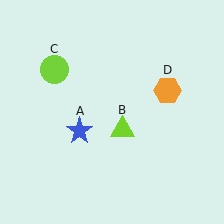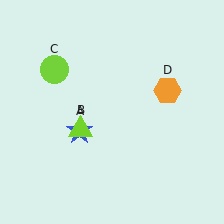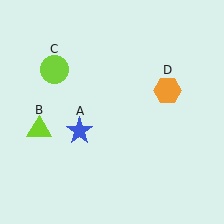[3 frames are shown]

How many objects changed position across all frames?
1 object changed position: lime triangle (object B).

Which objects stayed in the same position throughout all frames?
Blue star (object A) and lime circle (object C) and orange hexagon (object D) remained stationary.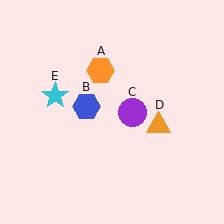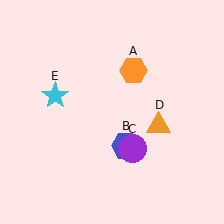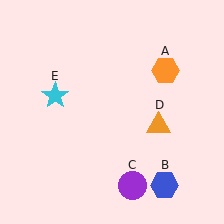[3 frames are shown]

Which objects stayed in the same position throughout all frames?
Orange triangle (object D) and cyan star (object E) remained stationary.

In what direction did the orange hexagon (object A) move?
The orange hexagon (object A) moved right.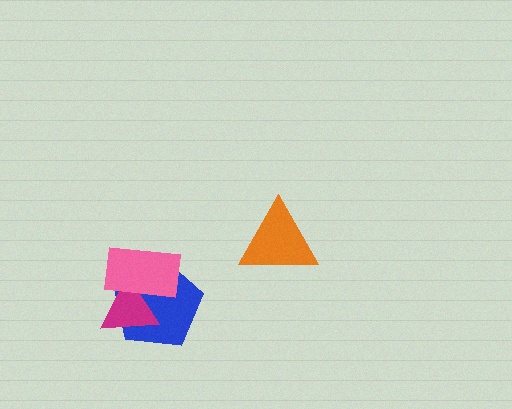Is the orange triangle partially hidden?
No, no other shape covers it.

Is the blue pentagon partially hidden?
Yes, it is partially covered by another shape.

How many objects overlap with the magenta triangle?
2 objects overlap with the magenta triangle.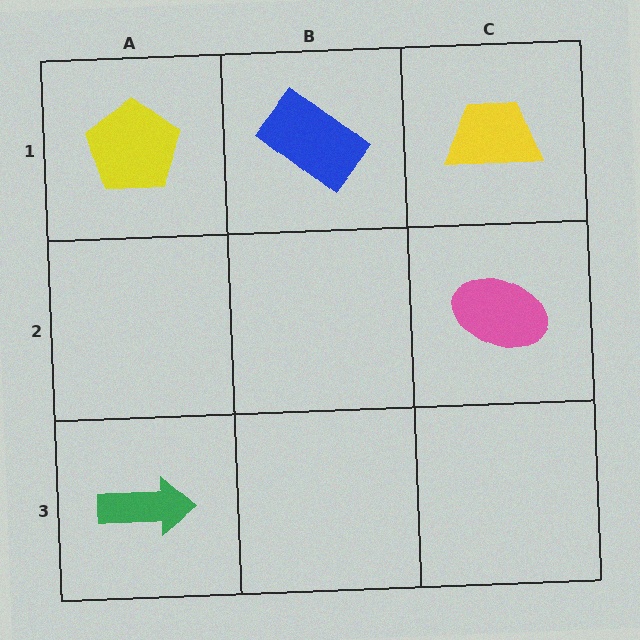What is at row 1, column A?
A yellow pentagon.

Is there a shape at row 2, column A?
No, that cell is empty.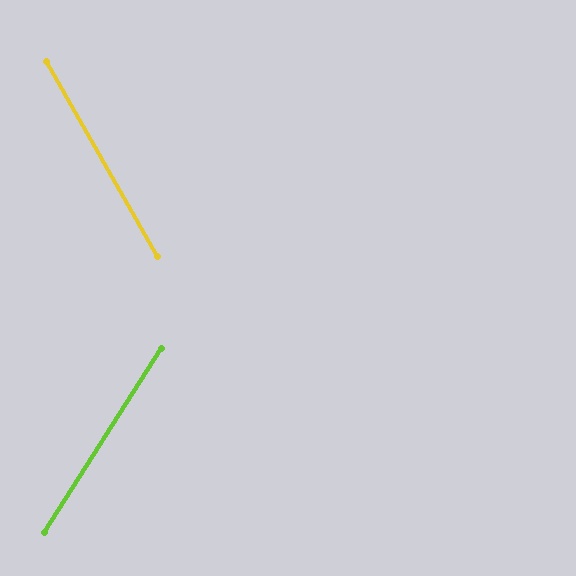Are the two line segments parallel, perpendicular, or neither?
Neither parallel nor perpendicular — they differ by about 62°.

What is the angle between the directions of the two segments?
Approximately 62 degrees.